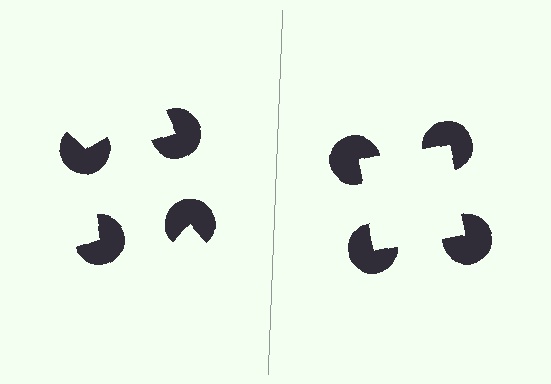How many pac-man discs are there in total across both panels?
8 — 4 on each side.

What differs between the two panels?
The pac-man discs are positioned identically on both sides; only the wedge orientations differ. On the right they align to a square; on the left they are misaligned.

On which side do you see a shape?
An illusory square appears on the right side. On the left side the wedge cuts are rotated, so no coherent shape forms.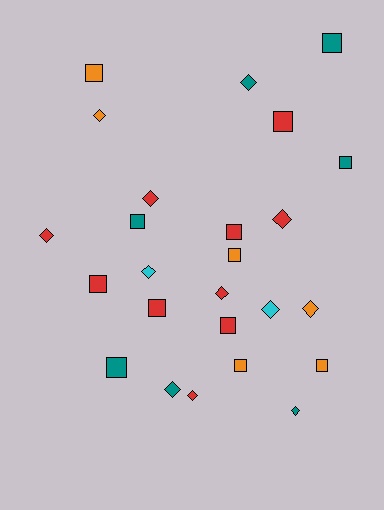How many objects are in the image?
There are 25 objects.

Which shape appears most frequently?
Square, with 13 objects.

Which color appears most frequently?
Red, with 10 objects.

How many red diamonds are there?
There are 5 red diamonds.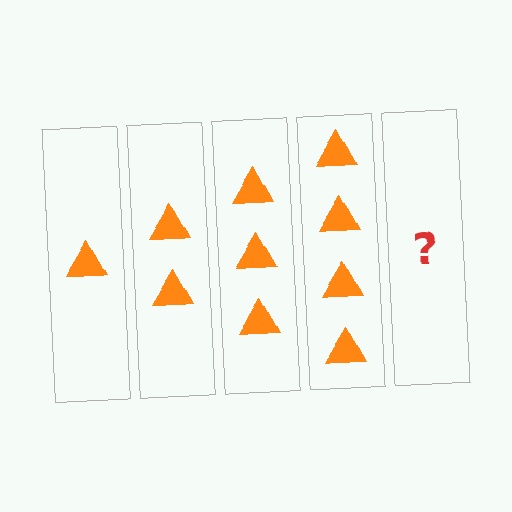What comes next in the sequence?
The next element should be 5 triangles.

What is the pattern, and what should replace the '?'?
The pattern is that each step adds one more triangle. The '?' should be 5 triangles.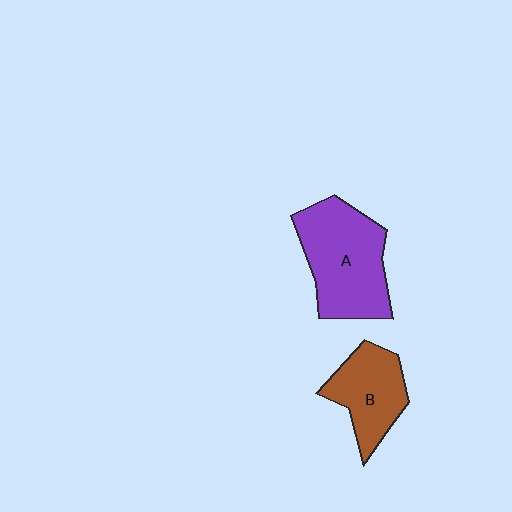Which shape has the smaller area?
Shape B (brown).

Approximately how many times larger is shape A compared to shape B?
Approximately 1.5 times.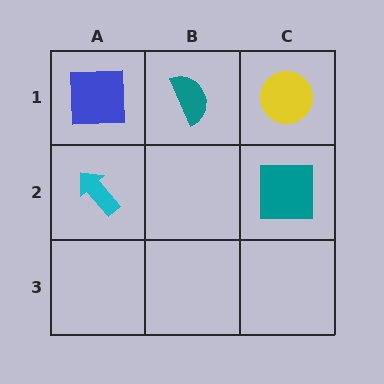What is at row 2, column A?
A cyan arrow.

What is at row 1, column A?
A blue square.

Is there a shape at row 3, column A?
No, that cell is empty.